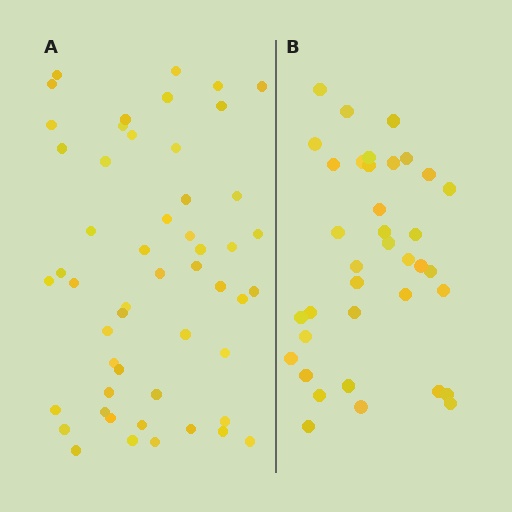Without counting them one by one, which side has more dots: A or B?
Region A (the left region) has more dots.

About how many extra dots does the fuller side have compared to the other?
Region A has approximately 15 more dots than region B.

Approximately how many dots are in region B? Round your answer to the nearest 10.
About 40 dots. (The exact count is 37, which rounds to 40.)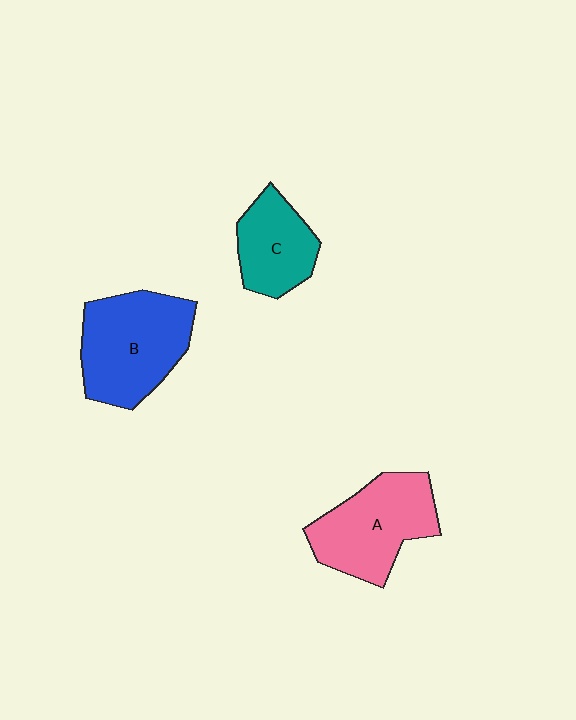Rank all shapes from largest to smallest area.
From largest to smallest: B (blue), A (pink), C (teal).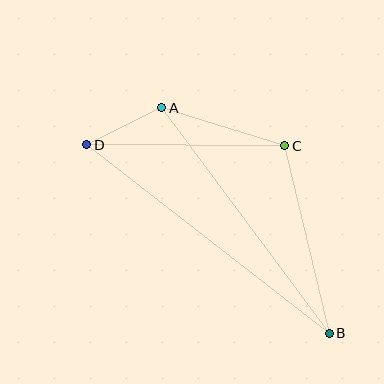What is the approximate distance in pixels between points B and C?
The distance between B and C is approximately 193 pixels.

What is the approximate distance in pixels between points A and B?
The distance between A and B is approximately 281 pixels.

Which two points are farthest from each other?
Points B and D are farthest from each other.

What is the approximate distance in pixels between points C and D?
The distance between C and D is approximately 198 pixels.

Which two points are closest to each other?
Points A and D are closest to each other.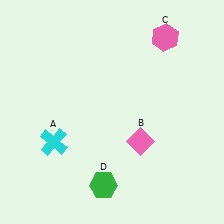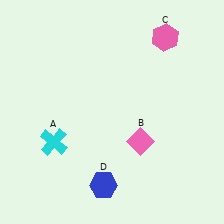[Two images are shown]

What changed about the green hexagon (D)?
In Image 1, D is green. In Image 2, it changed to blue.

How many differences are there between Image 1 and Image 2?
There is 1 difference between the two images.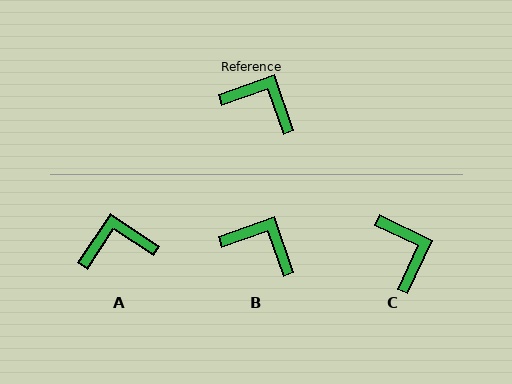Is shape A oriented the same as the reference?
No, it is off by about 37 degrees.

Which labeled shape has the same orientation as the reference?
B.